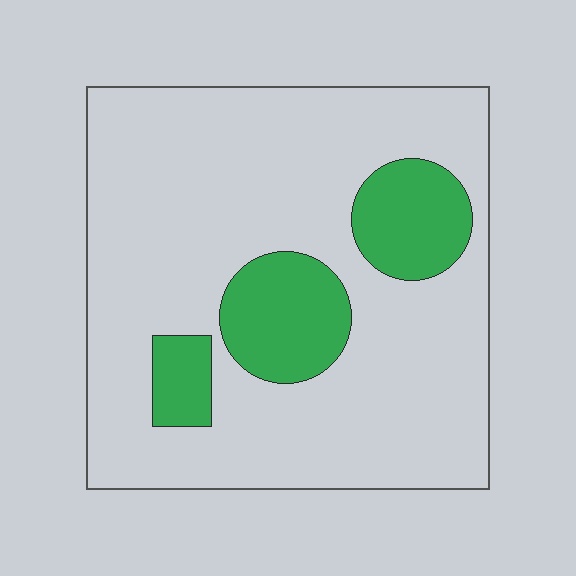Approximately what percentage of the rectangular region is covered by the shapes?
Approximately 20%.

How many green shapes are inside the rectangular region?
3.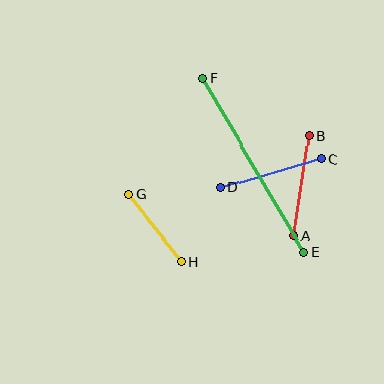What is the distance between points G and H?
The distance is approximately 86 pixels.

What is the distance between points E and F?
The distance is approximately 201 pixels.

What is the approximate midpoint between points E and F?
The midpoint is at approximately (253, 165) pixels.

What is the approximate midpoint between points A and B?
The midpoint is at approximately (301, 186) pixels.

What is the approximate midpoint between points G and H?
The midpoint is at approximately (155, 228) pixels.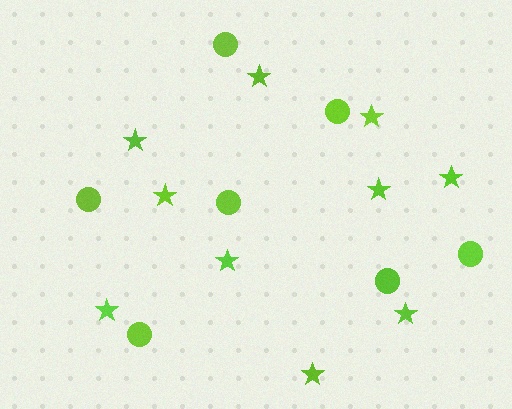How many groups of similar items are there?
There are 2 groups: one group of stars (10) and one group of circles (7).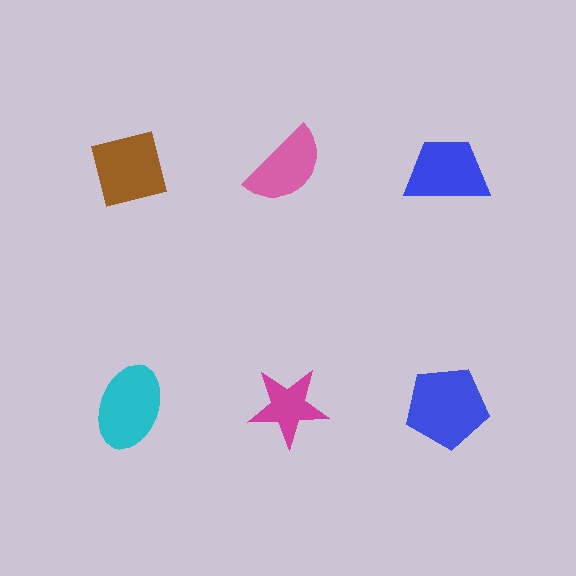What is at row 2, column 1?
A cyan ellipse.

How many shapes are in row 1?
3 shapes.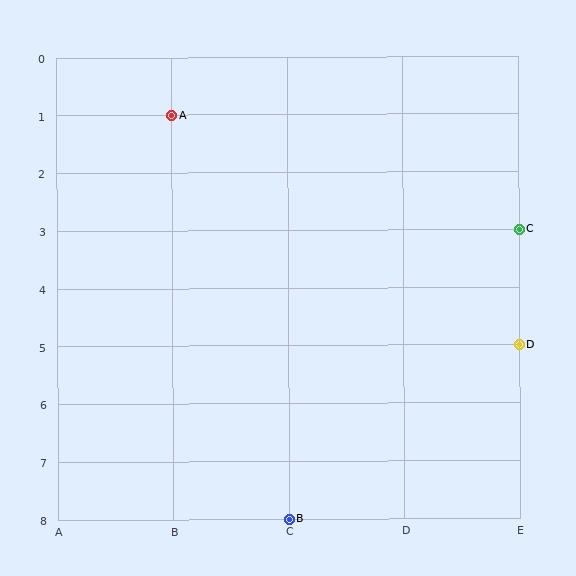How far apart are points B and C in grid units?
Points B and C are 2 columns and 5 rows apart (about 5.4 grid units diagonally).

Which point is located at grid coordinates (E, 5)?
Point D is at (E, 5).